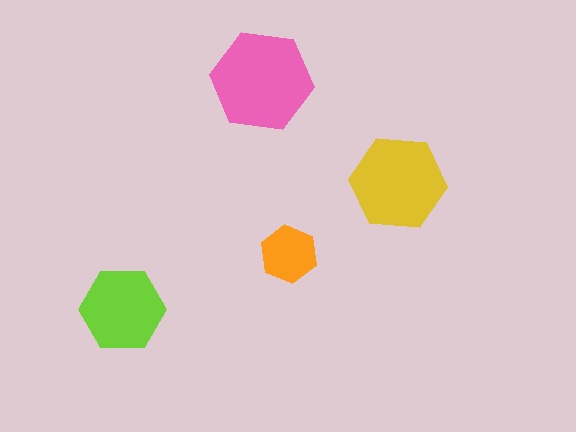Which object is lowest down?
The lime hexagon is bottommost.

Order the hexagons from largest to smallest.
the pink one, the yellow one, the lime one, the orange one.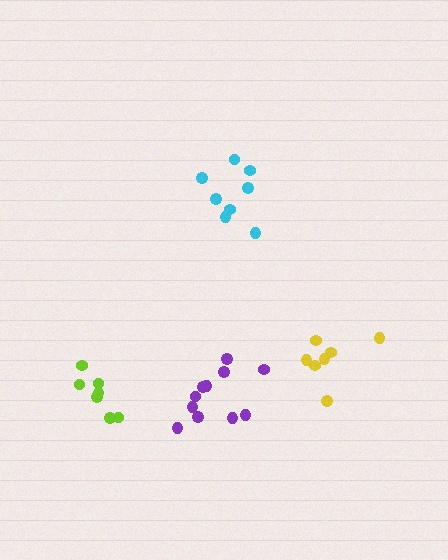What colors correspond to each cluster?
The clusters are colored: cyan, purple, lime, yellow.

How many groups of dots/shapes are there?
There are 4 groups.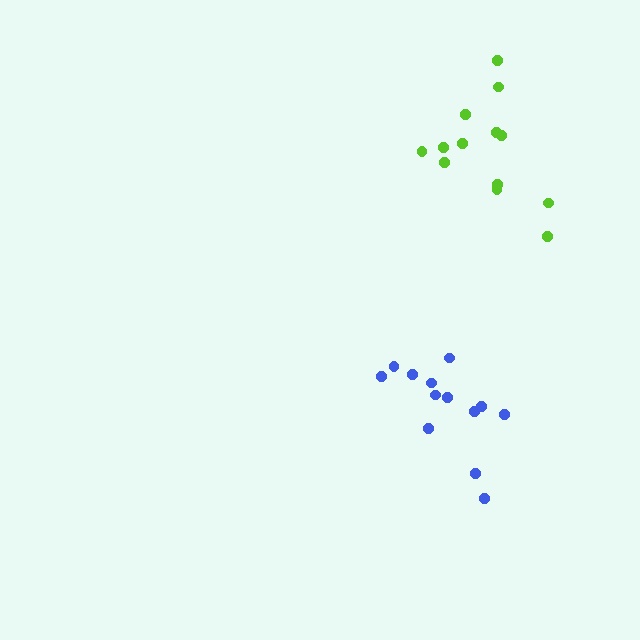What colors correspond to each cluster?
The clusters are colored: lime, blue.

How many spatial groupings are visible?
There are 2 spatial groupings.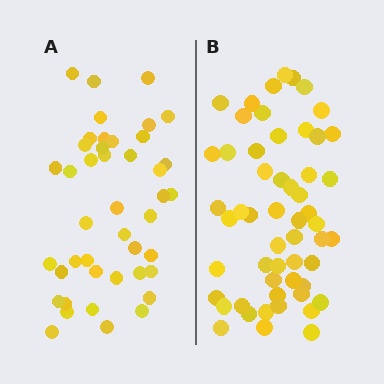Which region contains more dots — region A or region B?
Region B (the right region) has more dots.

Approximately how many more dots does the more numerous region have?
Region B has roughly 12 or so more dots than region A.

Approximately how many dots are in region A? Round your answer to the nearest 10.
About 40 dots. (The exact count is 43, which rounds to 40.)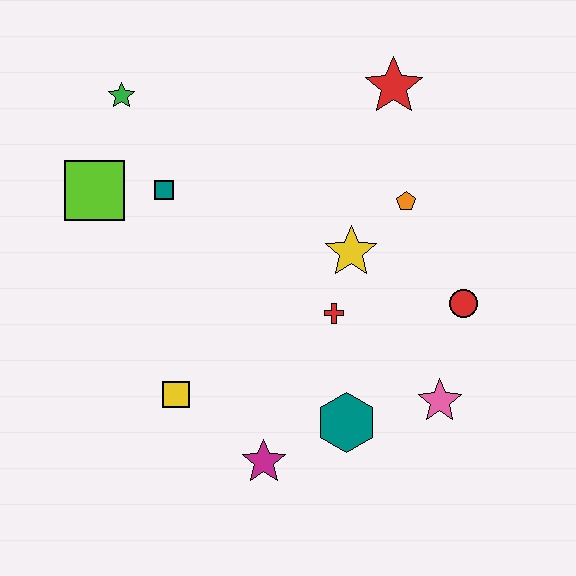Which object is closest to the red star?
The orange pentagon is closest to the red star.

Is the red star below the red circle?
No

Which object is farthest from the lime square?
The pink star is farthest from the lime square.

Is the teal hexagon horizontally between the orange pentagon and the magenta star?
Yes